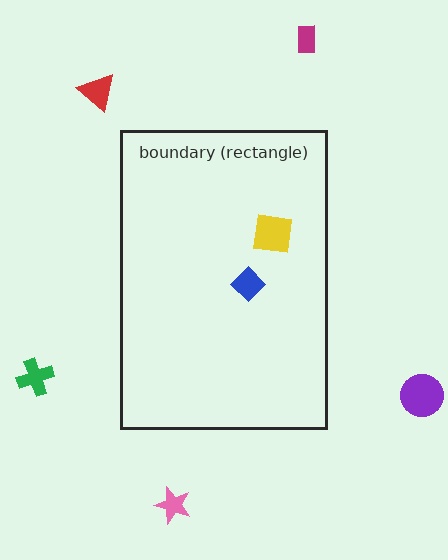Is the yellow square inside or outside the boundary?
Inside.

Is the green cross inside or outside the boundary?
Outside.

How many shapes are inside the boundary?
2 inside, 5 outside.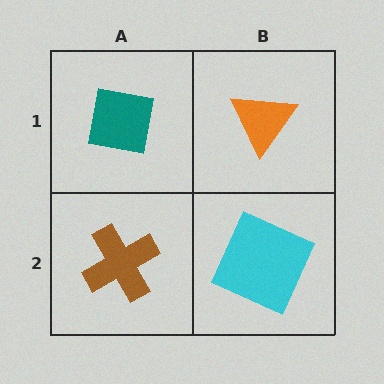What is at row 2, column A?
A brown cross.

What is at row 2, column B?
A cyan square.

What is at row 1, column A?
A teal square.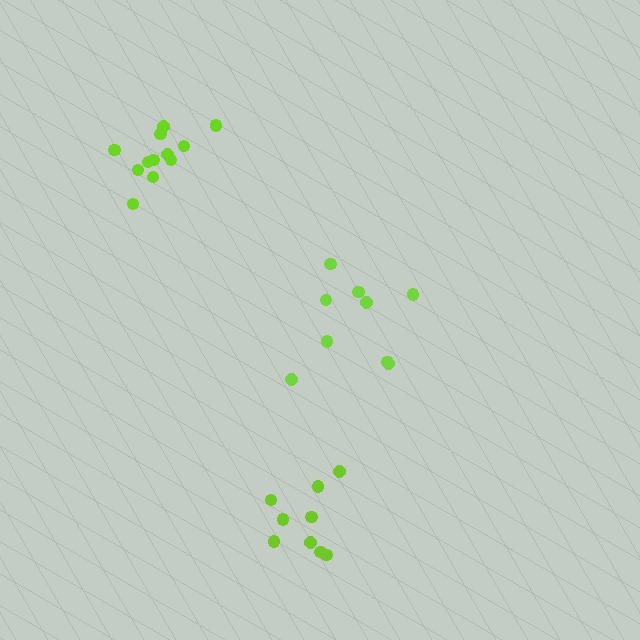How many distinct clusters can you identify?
There are 3 distinct clusters.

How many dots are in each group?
Group 1: 9 dots, Group 2: 9 dots, Group 3: 12 dots (30 total).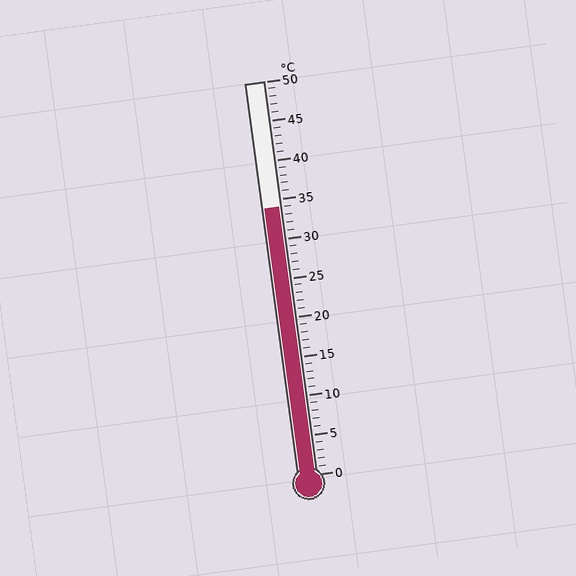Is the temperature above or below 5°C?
The temperature is above 5°C.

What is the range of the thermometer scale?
The thermometer scale ranges from 0°C to 50°C.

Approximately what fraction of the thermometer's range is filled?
The thermometer is filled to approximately 70% of its range.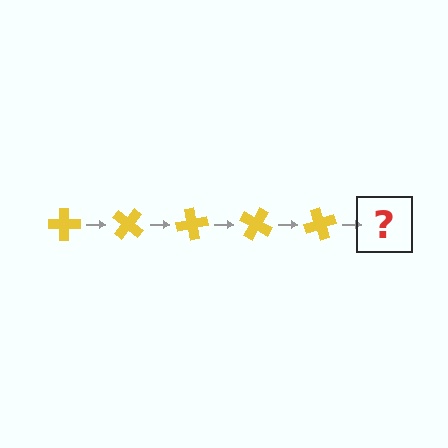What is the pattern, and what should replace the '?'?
The pattern is that the cross rotates 40 degrees each step. The '?' should be a yellow cross rotated 200 degrees.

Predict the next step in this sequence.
The next step is a yellow cross rotated 200 degrees.